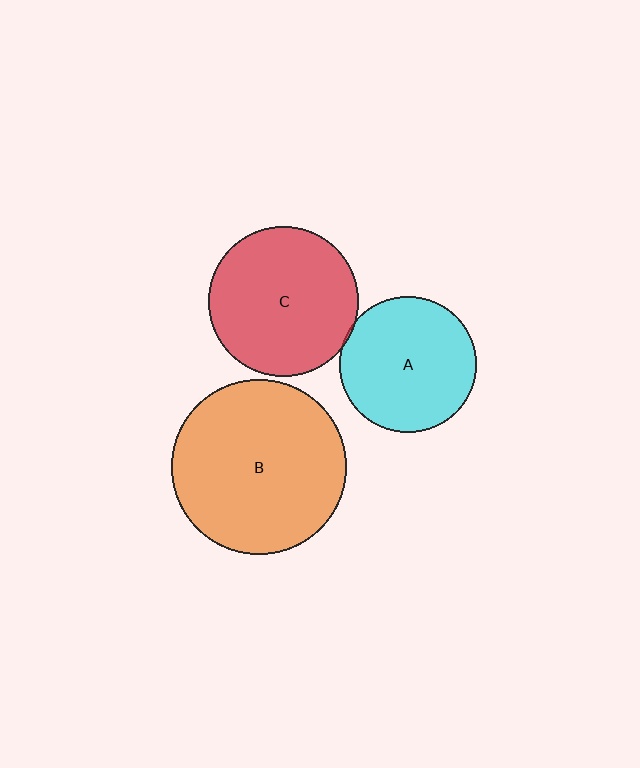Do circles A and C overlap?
Yes.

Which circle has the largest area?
Circle B (orange).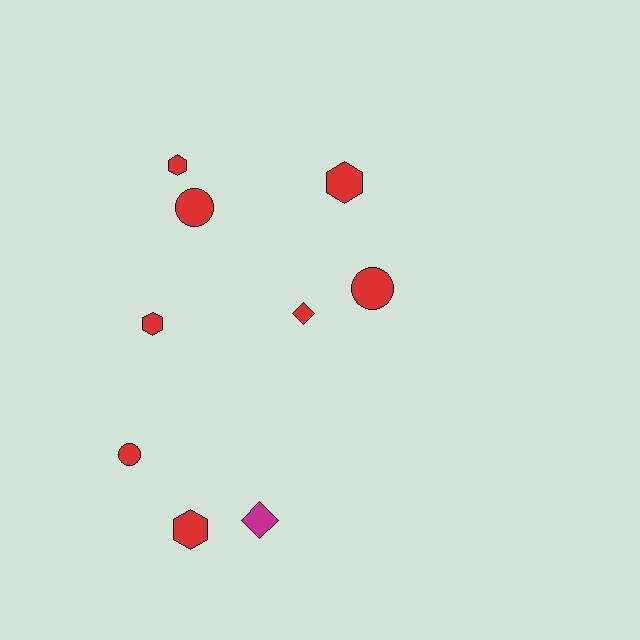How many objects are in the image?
There are 9 objects.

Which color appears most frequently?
Red, with 8 objects.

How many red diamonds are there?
There is 1 red diamond.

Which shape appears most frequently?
Hexagon, with 4 objects.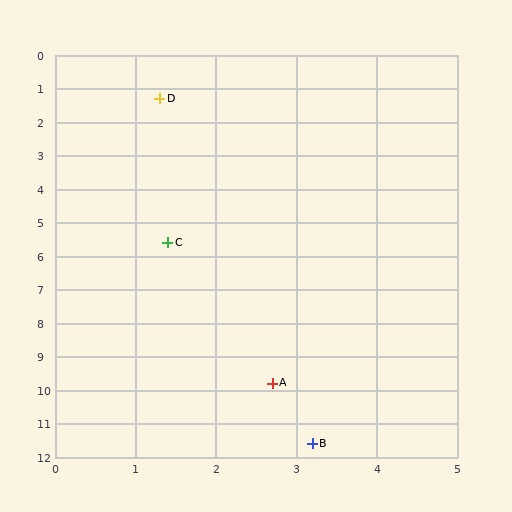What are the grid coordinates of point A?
Point A is at approximately (2.7, 9.8).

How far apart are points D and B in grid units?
Points D and B are about 10.5 grid units apart.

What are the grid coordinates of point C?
Point C is at approximately (1.4, 5.6).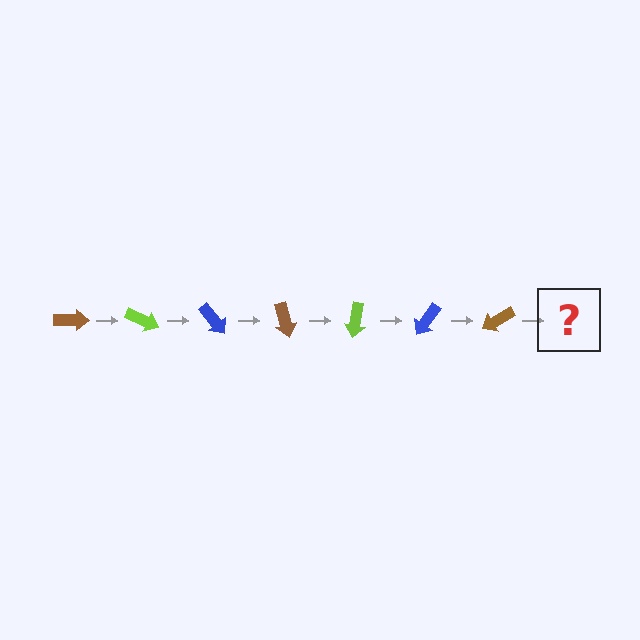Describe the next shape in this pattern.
It should be a lime arrow, rotated 175 degrees from the start.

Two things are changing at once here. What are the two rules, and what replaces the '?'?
The two rules are that it rotates 25 degrees each step and the color cycles through brown, lime, and blue. The '?' should be a lime arrow, rotated 175 degrees from the start.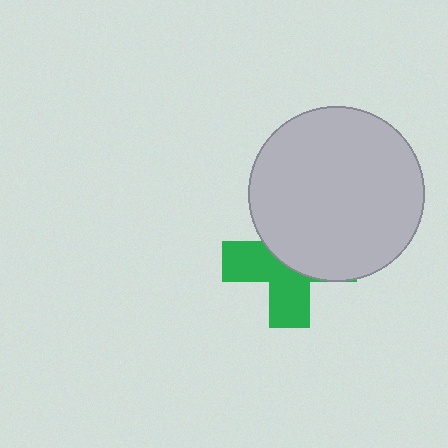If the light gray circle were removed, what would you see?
You would see the complete green cross.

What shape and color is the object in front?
The object in front is a light gray circle.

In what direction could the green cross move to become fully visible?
The green cross could move down. That would shift it out from behind the light gray circle entirely.